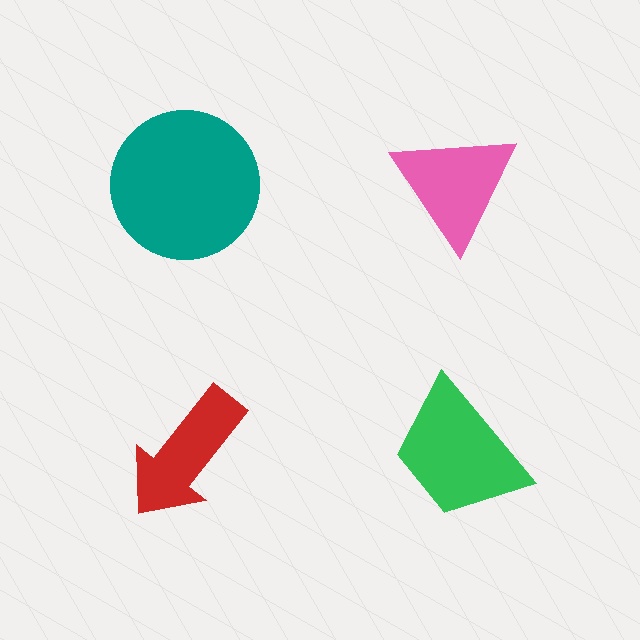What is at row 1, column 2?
A pink triangle.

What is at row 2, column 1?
A red arrow.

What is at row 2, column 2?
A green trapezoid.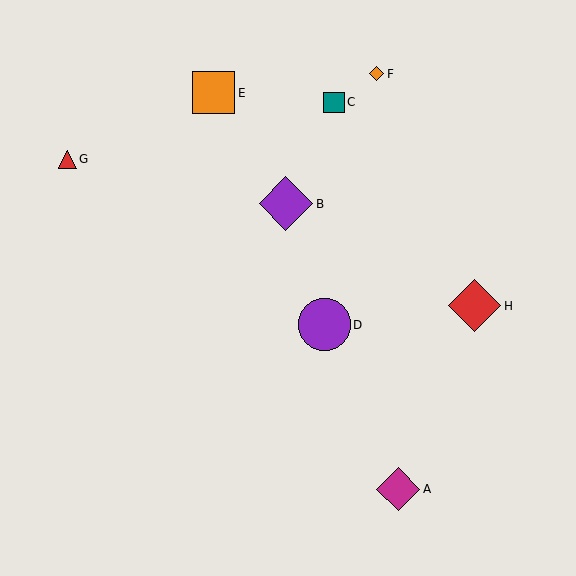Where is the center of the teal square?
The center of the teal square is at (334, 102).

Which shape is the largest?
The purple diamond (labeled B) is the largest.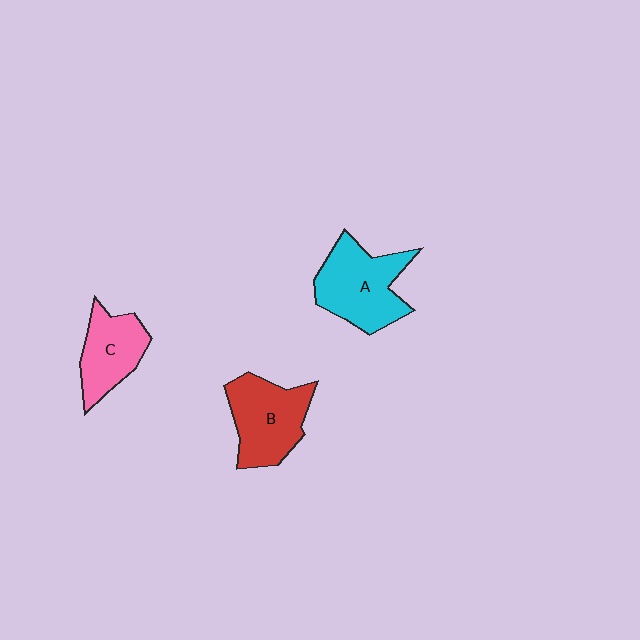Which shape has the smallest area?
Shape C (pink).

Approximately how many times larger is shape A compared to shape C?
Approximately 1.4 times.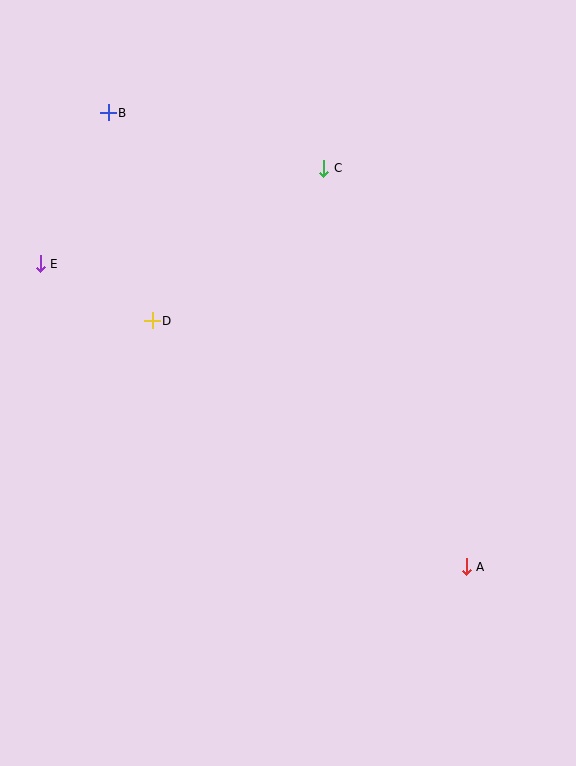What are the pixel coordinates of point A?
Point A is at (466, 567).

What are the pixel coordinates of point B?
Point B is at (108, 113).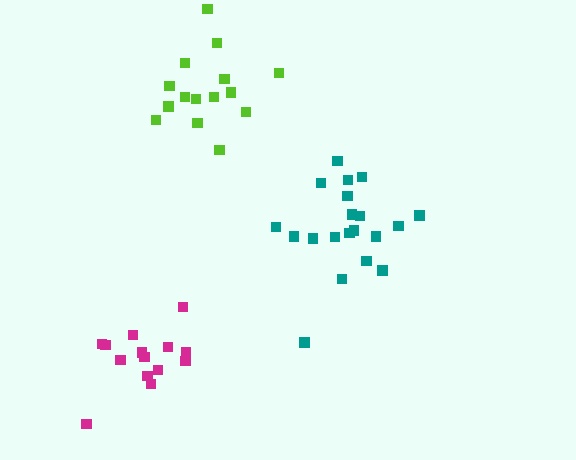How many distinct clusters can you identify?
There are 3 distinct clusters.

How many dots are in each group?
Group 1: 20 dots, Group 2: 15 dots, Group 3: 14 dots (49 total).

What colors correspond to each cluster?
The clusters are colored: teal, lime, magenta.